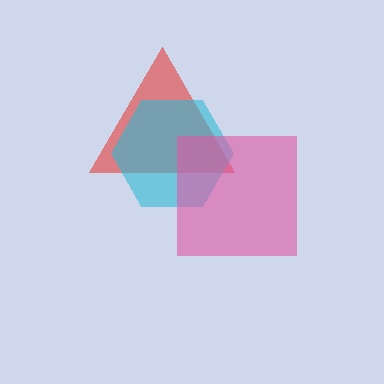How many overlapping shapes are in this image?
There are 3 overlapping shapes in the image.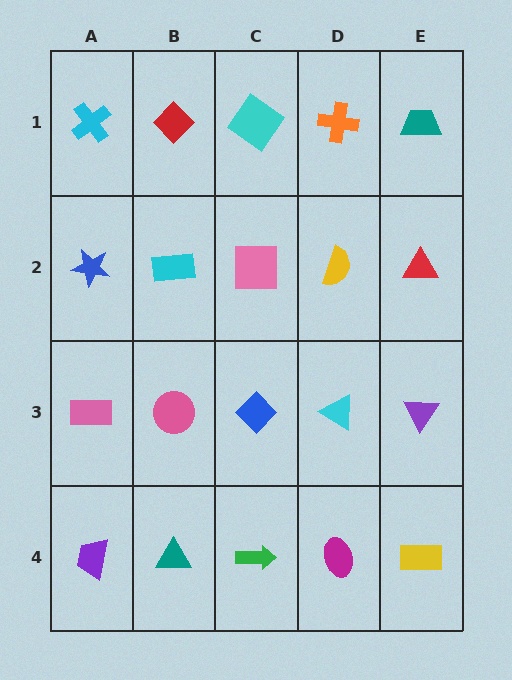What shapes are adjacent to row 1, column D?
A yellow semicircle (row 2, column D), a cyan diamond (row 1, column C), a teal trapezoid (row 1, column E).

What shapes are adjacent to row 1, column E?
A red triangle (row 2, column E), an orange cross (row 1, column D).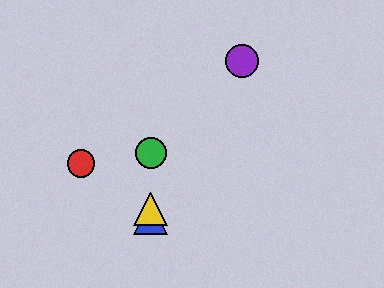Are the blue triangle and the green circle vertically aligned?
Yes, both are at x≈151.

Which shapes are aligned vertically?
The blue triangle, the green circle, the yellow triangle are aligned vertically.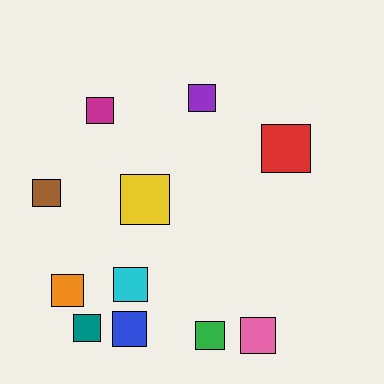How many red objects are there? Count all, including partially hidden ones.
There is 1 red object.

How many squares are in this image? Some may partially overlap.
There are 11 squares.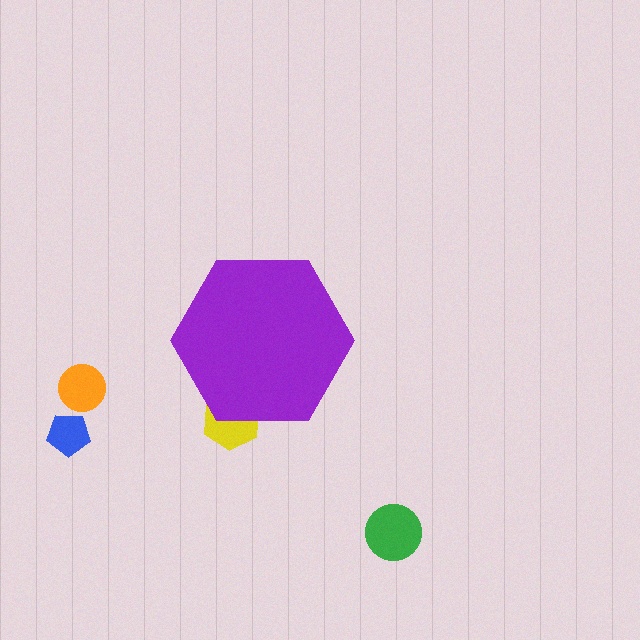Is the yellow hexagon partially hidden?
Yes, the yellow hexagon is partially hidden behind the purple hexagon.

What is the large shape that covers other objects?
A purple hexagon.